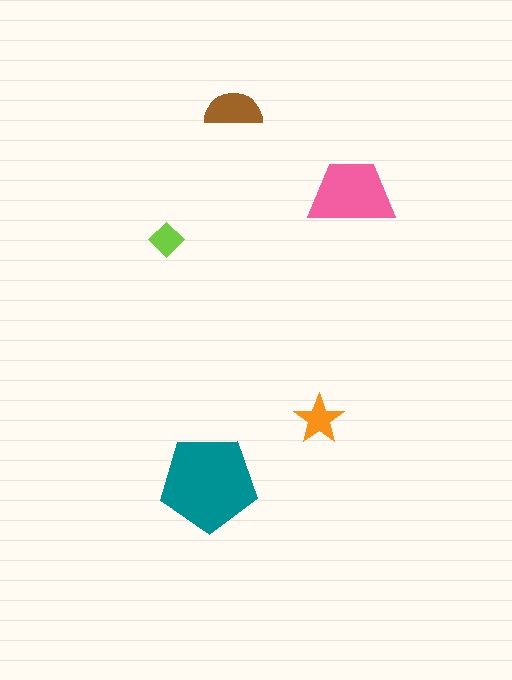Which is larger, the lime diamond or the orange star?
The orange star.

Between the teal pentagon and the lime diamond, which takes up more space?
The teal pentagon.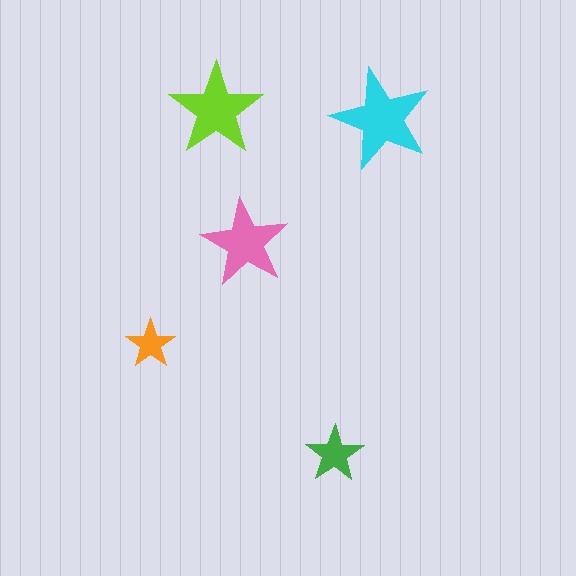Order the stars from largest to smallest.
the cyan one, the lime one, the pink one, the green one, the orange one.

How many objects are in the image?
There are 5 objects in the image.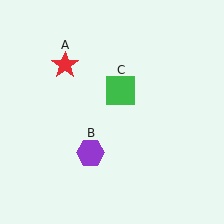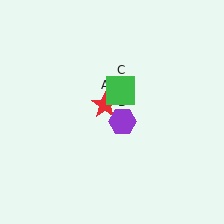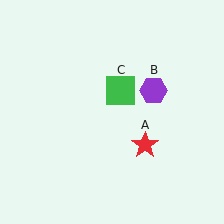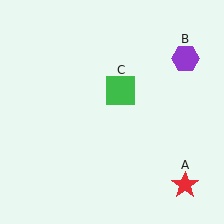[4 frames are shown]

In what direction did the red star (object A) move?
The red star (object A) moved down and to the right.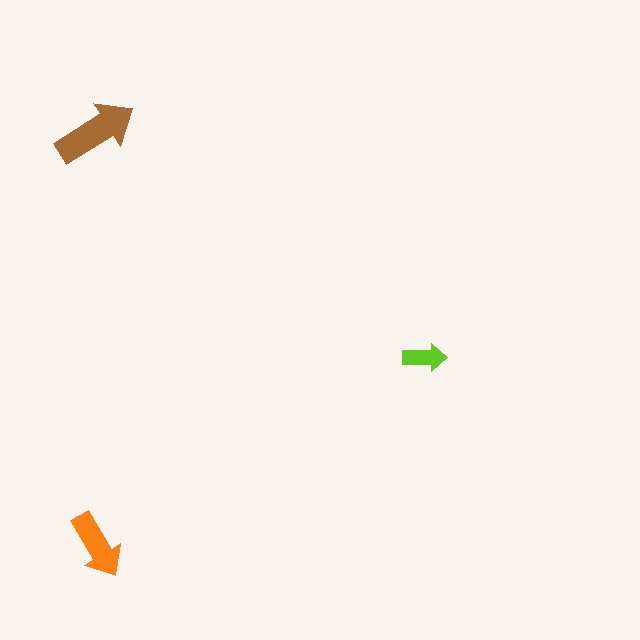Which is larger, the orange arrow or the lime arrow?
The orange one.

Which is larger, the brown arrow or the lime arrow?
The brown one.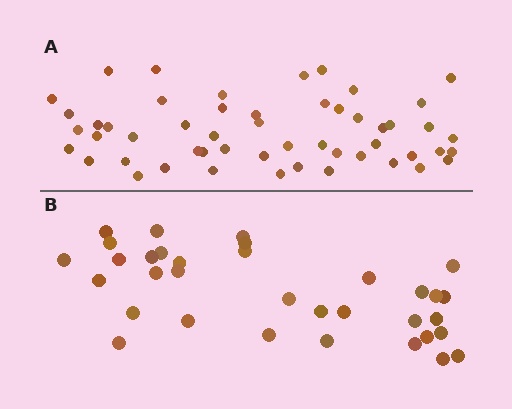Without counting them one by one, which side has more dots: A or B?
Region A (the top region) has more dots.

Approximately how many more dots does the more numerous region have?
Region A has approximately 20 more dots than region B.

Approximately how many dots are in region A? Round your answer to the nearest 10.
About 50 dots. (The exact count is 52, which rounds to 50.)